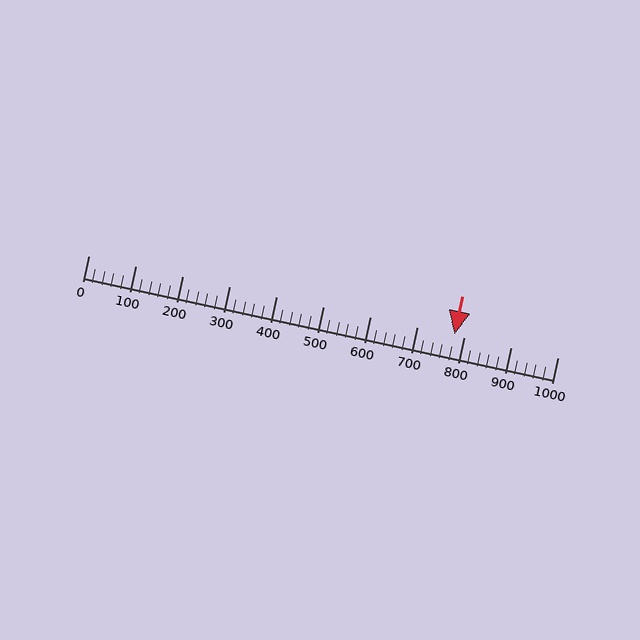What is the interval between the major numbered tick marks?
The major tick marks are spaced 100 units apart.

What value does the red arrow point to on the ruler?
The red arrow points to approximately 780.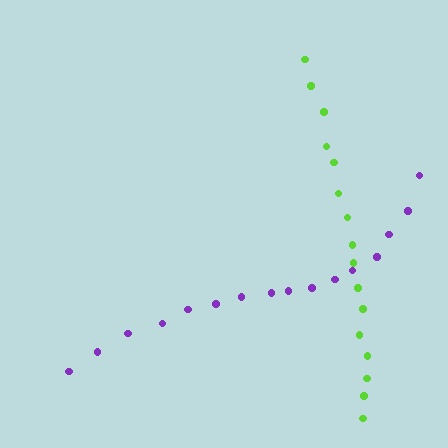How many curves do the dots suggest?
There are 2 distinct paths.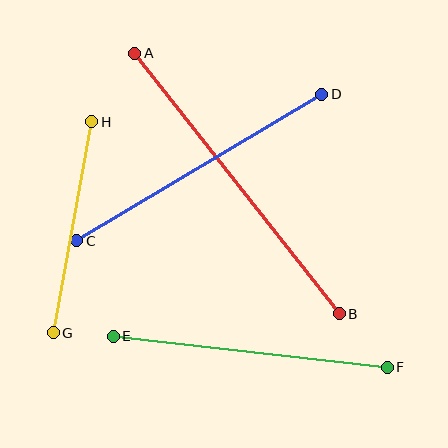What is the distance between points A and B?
The distance is approximately 331 pixels.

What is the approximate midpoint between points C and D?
The midpoint is at approximately (199, 168) pixels.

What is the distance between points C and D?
The distance is approximately 285 pixels.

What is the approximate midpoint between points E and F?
The midpoint is at approximately (250, 352) pixels.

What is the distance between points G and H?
The distance is approximately 215 pixels.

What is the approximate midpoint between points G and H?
The midpoint is at approximately (73, 227) pixels.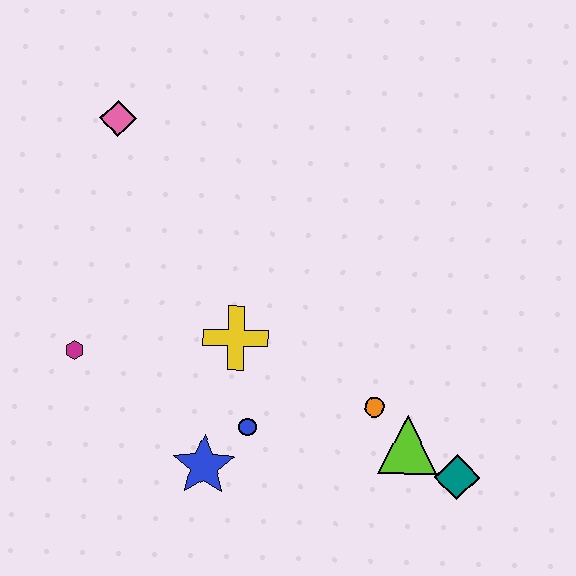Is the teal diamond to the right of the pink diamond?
Yes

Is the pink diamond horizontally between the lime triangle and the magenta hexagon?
Yes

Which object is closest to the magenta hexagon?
The yellow cross is closest to the magenta hexagon.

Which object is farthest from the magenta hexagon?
The teal diamond is farthest from the magenta hexagon.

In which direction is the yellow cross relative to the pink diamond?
The yellow cross is below the pink diamond.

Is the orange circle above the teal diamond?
Yes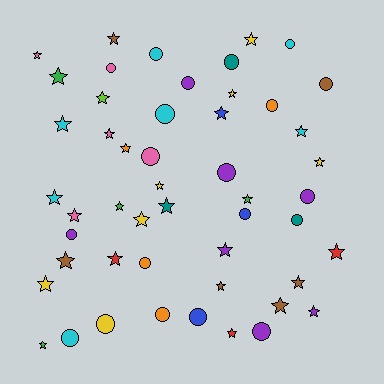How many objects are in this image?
There are 50 objects.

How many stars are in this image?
There are 30 stars.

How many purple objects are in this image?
There are 7 purple objects.